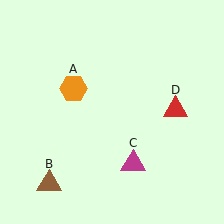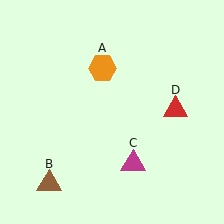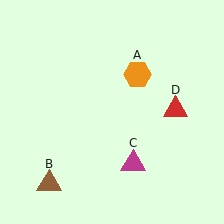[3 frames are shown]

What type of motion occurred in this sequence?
The orange hexagon (object A) rotated clockwise around the center of the scene.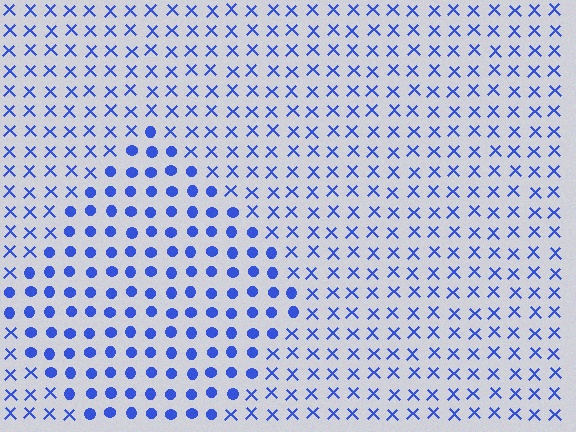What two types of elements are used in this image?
The image uses circles inside the diamond region and X marks outside it.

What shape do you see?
I see a diamond.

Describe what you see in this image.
The image is filled with small blue elements arranged in a uniform grid. A diamond-shaped region contains circles, while the surrounding area contains X marks. The boundary is defined purely by the change in element shape.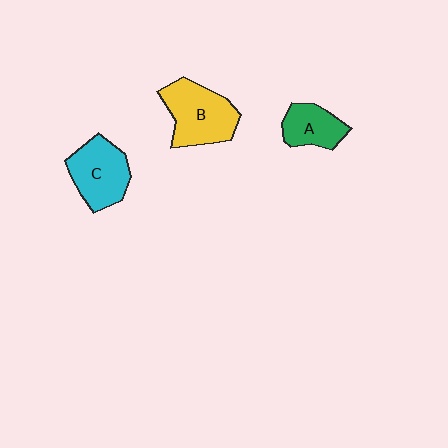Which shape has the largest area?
Shape B (yellow).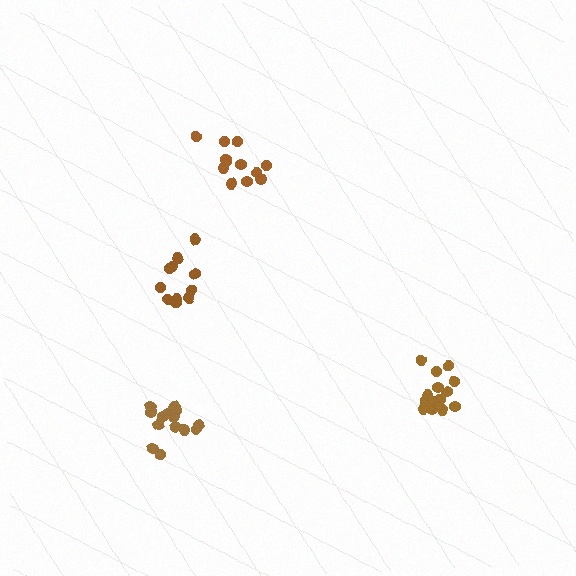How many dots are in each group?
Group 1: 14 dots, Group 2: 15 dots, Group 3: 11 dots, Group 4: 12 dots (52 total).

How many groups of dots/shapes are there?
There are 4 groups.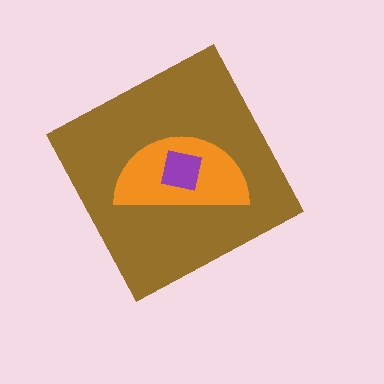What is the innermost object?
The purple square.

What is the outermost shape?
The brown diamond.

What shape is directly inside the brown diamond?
The orange semicircle.